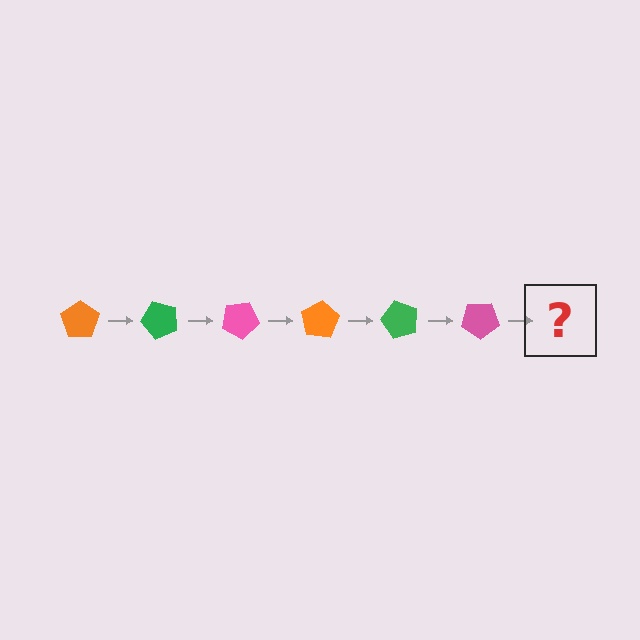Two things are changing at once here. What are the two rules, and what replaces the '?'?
The two rules are that it rotates 50 degrees each step and the color cycles through orange, green, and pink. The '?' should be an orange pentagon, rotated 300 degrees from the start.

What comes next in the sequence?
The next element should be an orange pentagon, rotated 300 degrees from the start.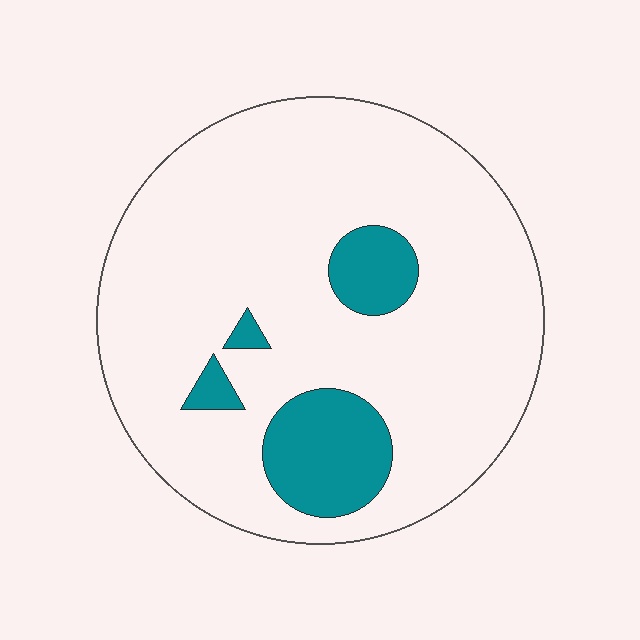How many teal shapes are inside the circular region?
4.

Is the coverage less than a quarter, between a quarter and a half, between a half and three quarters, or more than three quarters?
Less than a quarter.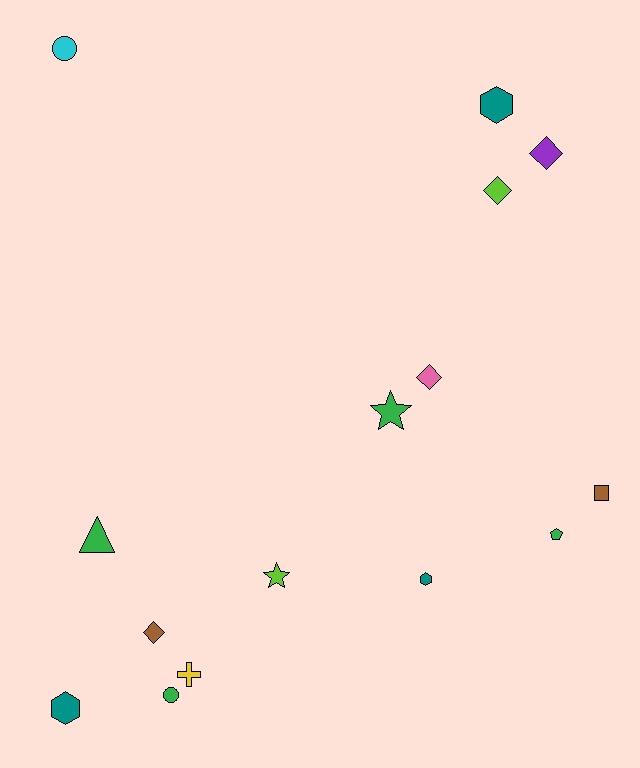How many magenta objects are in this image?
There are no magenta objects.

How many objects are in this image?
There are 15 objects.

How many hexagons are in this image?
There are 3 hexagons.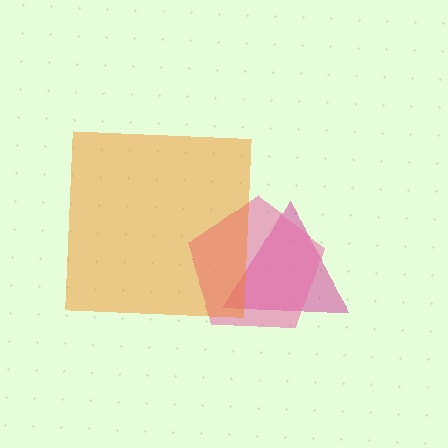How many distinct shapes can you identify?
There are 3 distinct shapes: a magenta triangle, a pink pentagon, an orange square.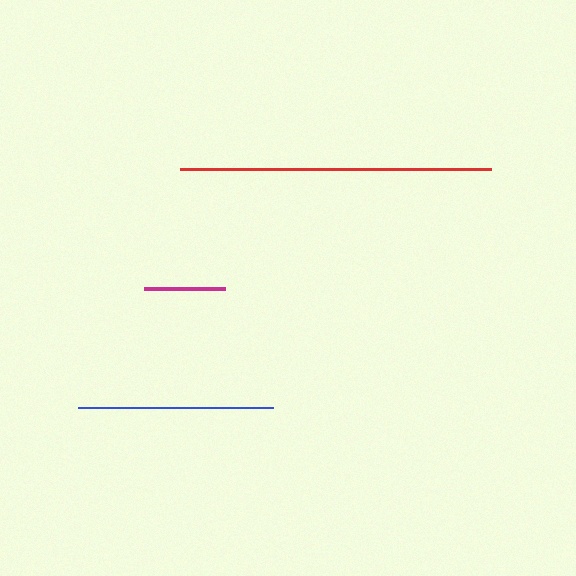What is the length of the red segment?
The red segment is approximately 311 pixels long.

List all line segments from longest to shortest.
From longest to shortest: red, blue, magenta.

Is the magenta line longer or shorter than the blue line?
The blue line is longer than the magenta line.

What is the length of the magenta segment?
The magenta segment is approximately 81 pixels long.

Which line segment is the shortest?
The magenta line is the shortest at approximately 81 pixels.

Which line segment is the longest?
The red line is the longest at approximately 311 pixels.